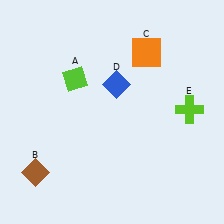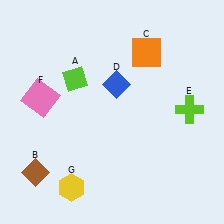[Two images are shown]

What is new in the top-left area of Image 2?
A pink square (F) was added in the top-left area of Image 2.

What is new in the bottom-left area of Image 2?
A yellow hexagon (G) was added in the bottom-left area of Image 2.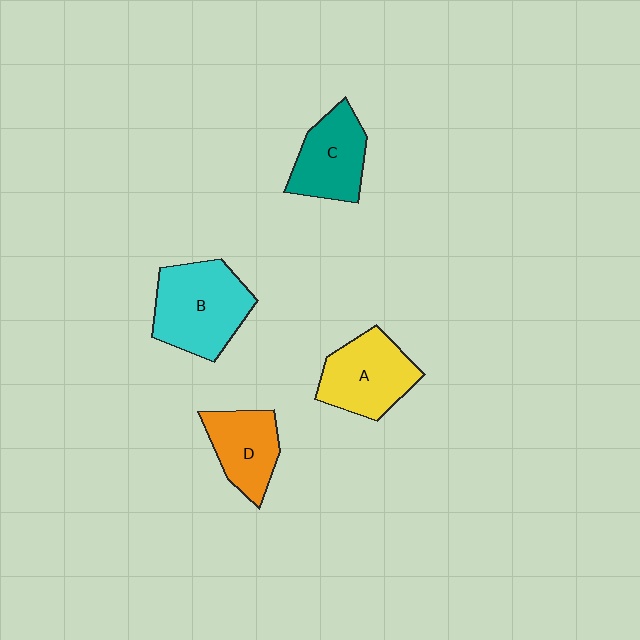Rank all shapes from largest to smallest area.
From largest to smallest: B (cyan), A (yellow), C (teal), D (orange).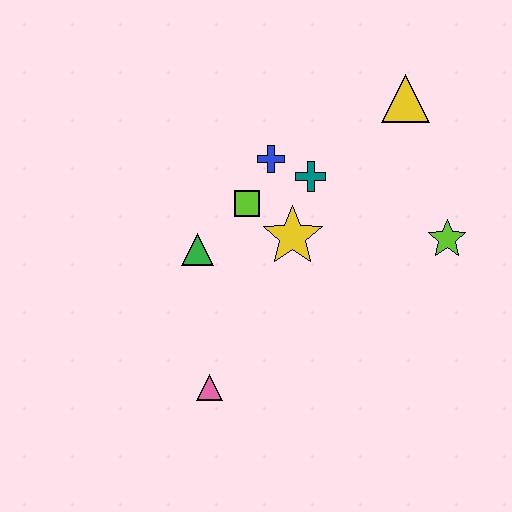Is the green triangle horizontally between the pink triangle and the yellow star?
No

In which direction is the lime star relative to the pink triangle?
The lime star is to the right of the pink triangle.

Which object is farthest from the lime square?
The lime star is farthest from the lime square.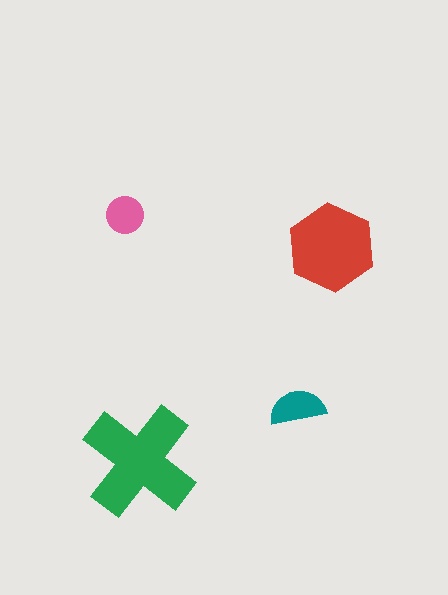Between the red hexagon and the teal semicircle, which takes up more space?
The red hexagon.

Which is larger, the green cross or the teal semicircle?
The green cross.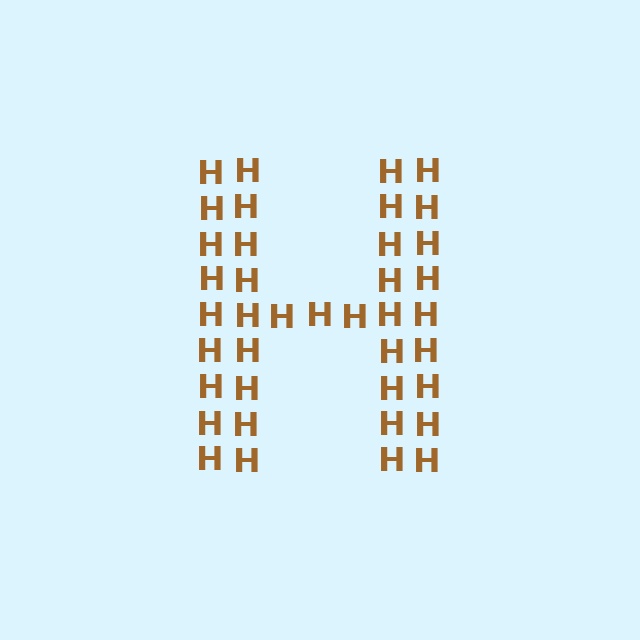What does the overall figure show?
The overall figure shows the letter H.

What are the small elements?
The small elements are letter H's.